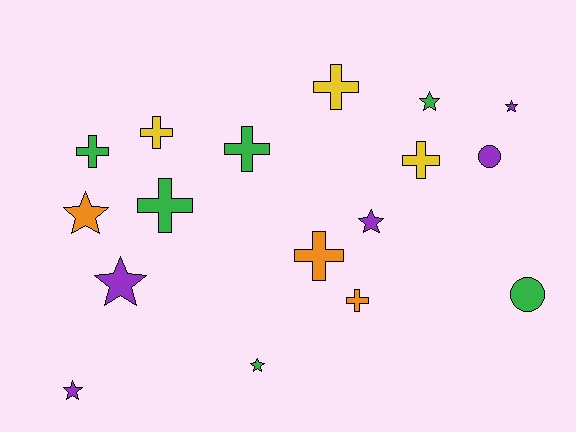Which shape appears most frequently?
Cross, with 8 objects.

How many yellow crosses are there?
There are 3 yellow crosses.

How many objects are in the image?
There are 17 objects.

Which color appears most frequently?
Green, with 6 objects.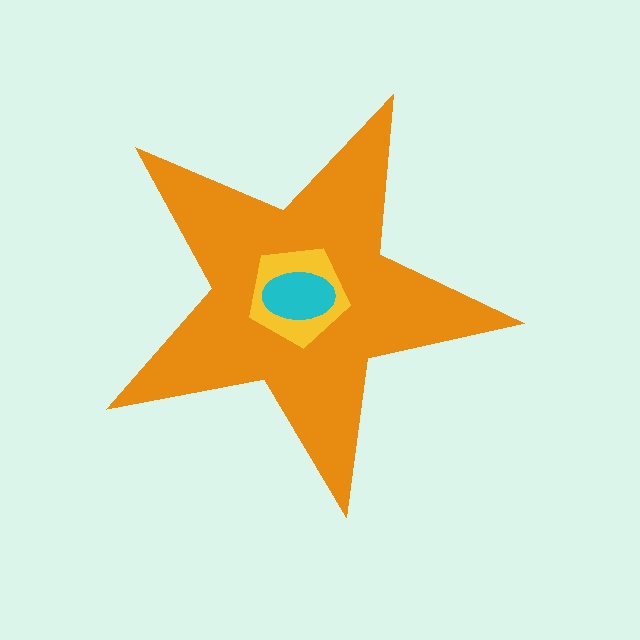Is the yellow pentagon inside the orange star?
Yes.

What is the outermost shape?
The orange star.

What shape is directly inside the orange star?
The yellow pentagon.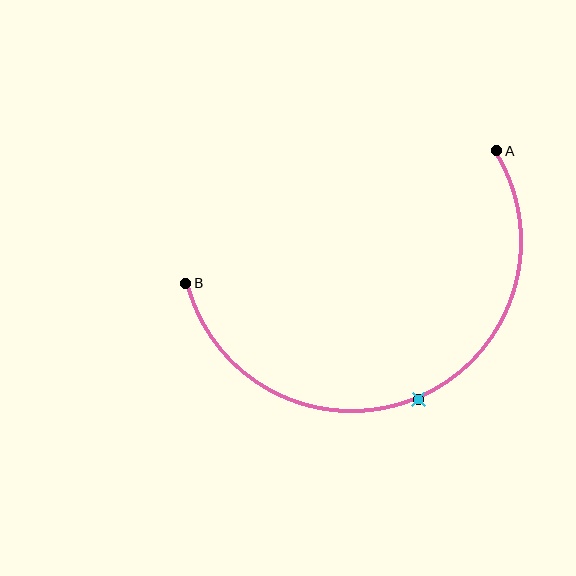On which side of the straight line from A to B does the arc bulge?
The arc bulges below the straight line connecting A and B.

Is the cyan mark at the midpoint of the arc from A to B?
Yes. The cyan mark lies on the arc at equal arc-length from both A and B — it is the arc midpoint.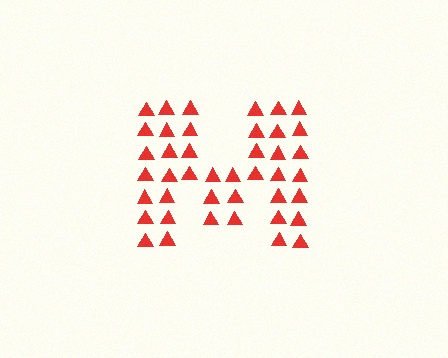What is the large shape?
The large shape is the letter M.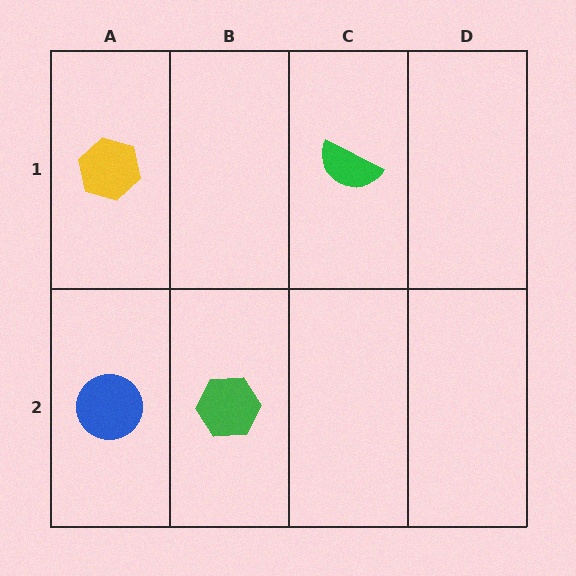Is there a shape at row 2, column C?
No, that cell is empty.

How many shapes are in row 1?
2 shapes.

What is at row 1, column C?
A green semicircle.